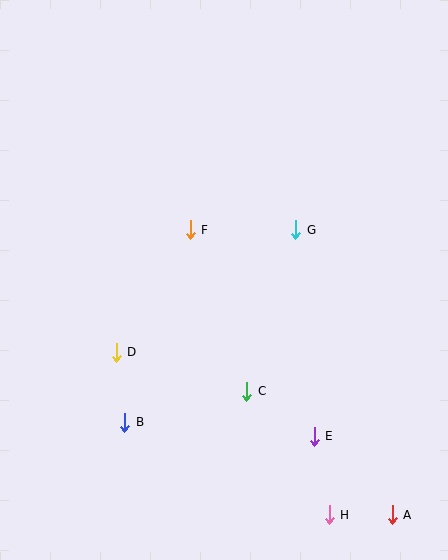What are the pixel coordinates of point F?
Point F is at (190, 230).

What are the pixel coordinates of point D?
Point D is at (116, 352).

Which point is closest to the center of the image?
Point F at (190, 230) is closest to the center.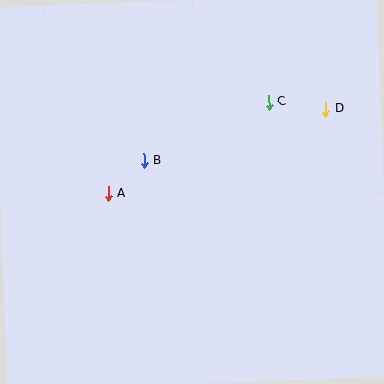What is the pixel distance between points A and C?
The distance between A and C is 185 pixels.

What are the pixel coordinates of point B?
Point B is at (144, 160).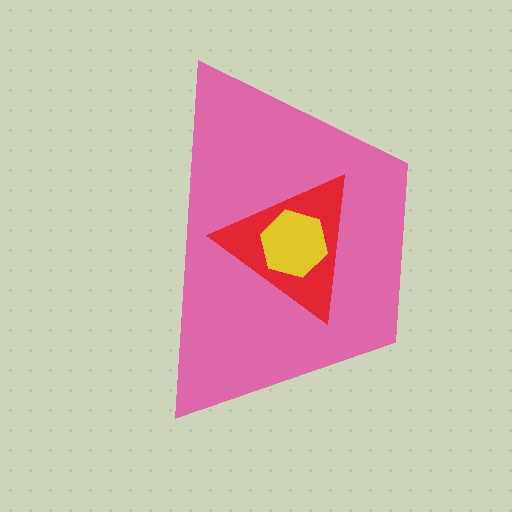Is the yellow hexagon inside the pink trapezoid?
Yes.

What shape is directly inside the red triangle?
The yellow hexagon.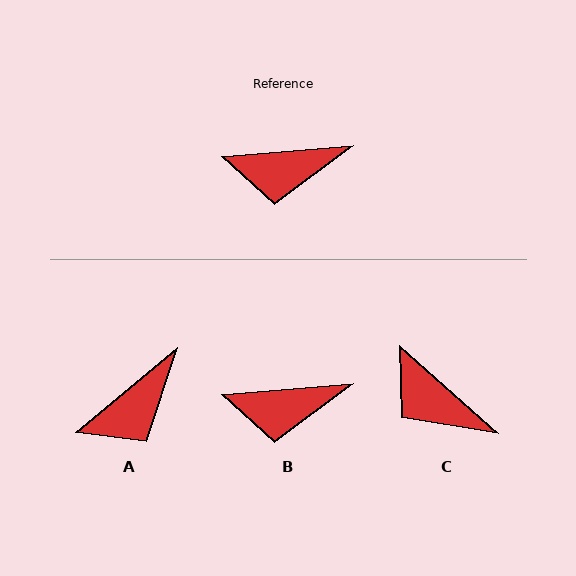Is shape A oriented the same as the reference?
No, it is off by about 35 degrees.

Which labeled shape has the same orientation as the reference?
B.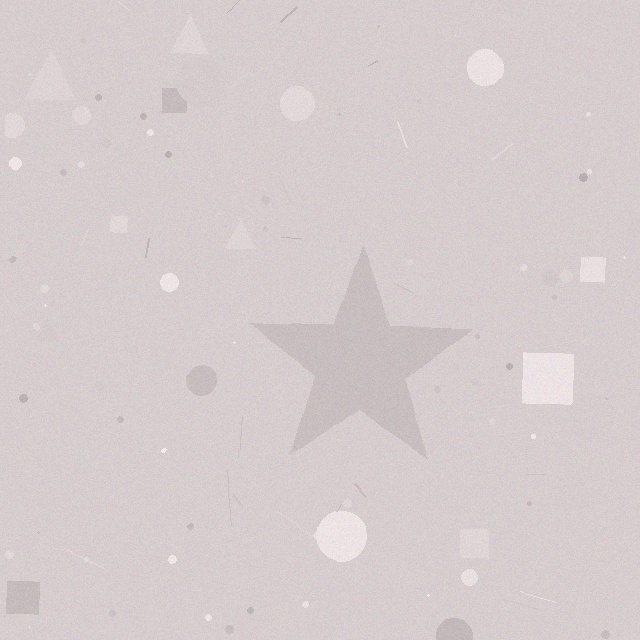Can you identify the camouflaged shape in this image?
The camouflaged shape is a star.